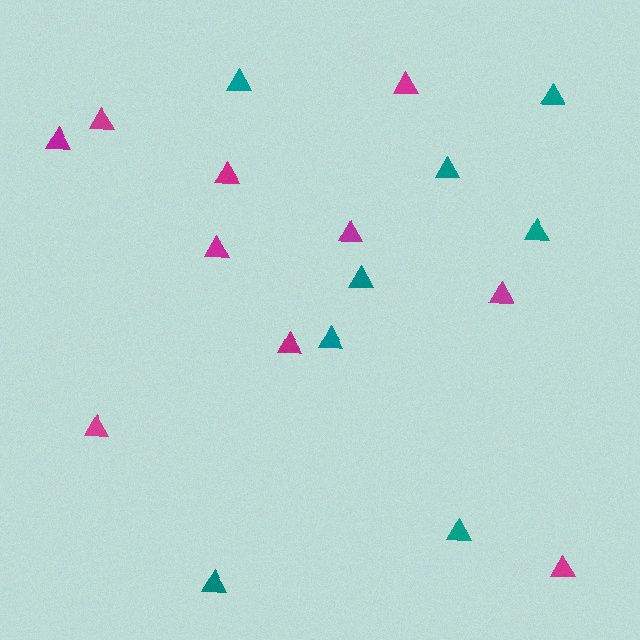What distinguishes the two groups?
There are 2 groups: one group of magenta triangles (10) and one group of teal triangles (8).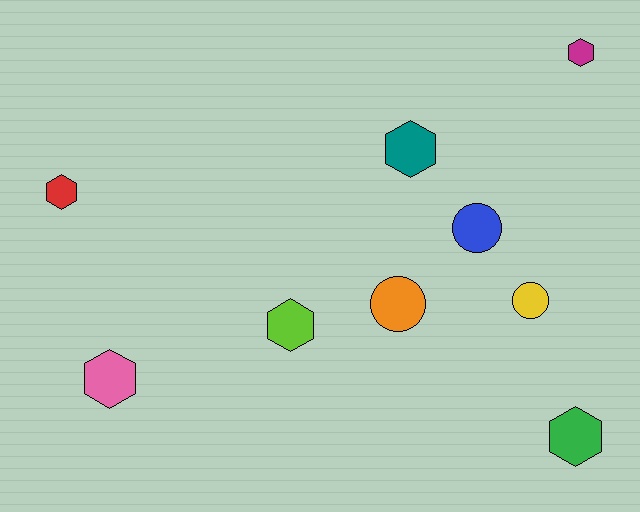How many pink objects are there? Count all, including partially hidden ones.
There is 1 pink object.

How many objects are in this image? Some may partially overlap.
There are 9 objects.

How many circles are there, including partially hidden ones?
There are 3 circles.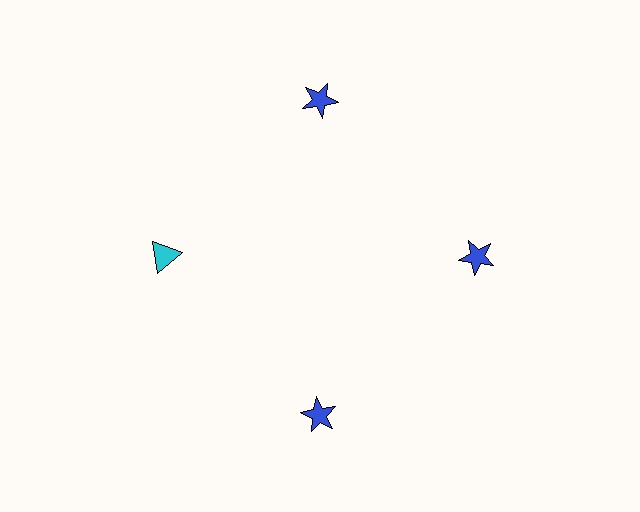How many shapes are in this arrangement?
There are 4 shapes arranged in a ring pattern.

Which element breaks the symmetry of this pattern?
The cyan triangle at roughly the 9 o'clock position breaks the symmetry. All other shapes are blue stars.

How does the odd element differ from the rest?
It differs in both color (cyan instead of blue) and shape (triangle instead of star).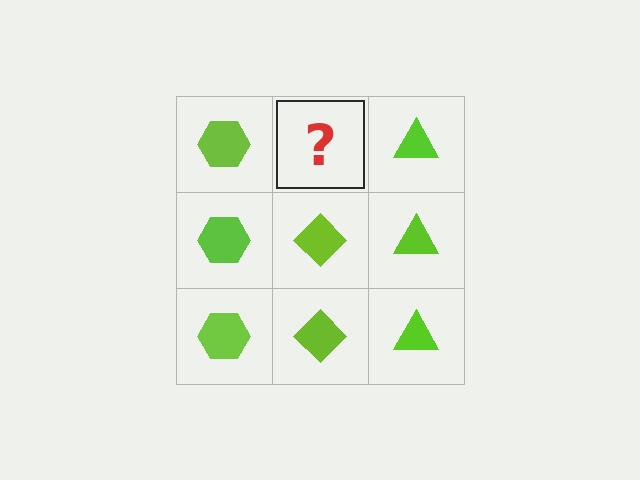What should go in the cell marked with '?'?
The missing cell should contain a lime diamond.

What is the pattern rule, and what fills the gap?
The rule is that each column has a consistent shape. The gap should be filled with a lime diamond.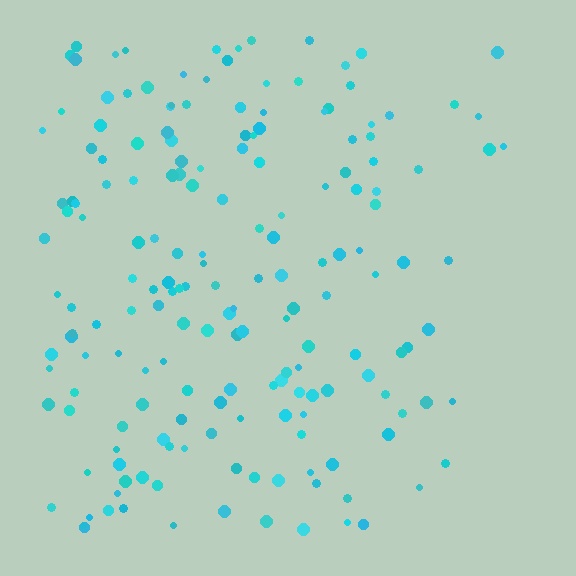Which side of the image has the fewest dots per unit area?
The right.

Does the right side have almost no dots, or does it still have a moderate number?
Still a moderate number, just noticeably fewer than the left.